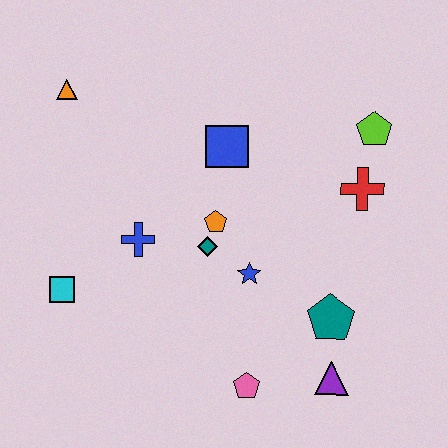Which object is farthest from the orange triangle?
The purple triangle is farthest from the orange triangle.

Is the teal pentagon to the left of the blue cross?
No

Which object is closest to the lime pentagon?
The red cross is closest to the lime pentagon.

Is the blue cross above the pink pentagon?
Yes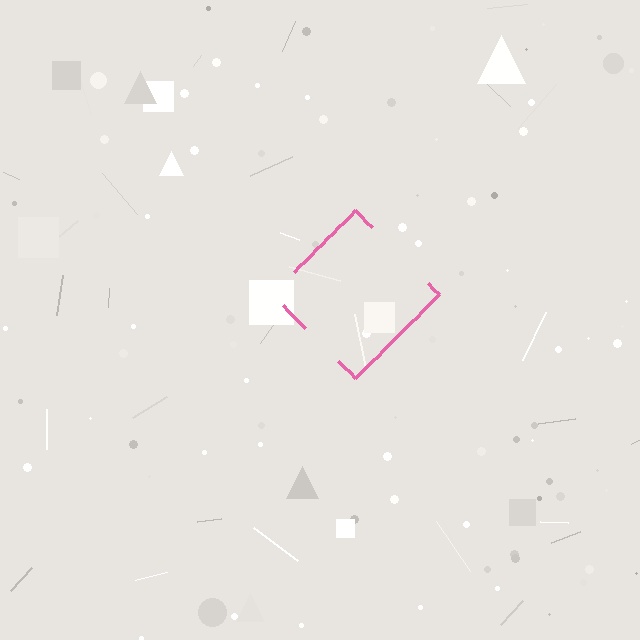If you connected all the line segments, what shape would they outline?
They would outline a diamond.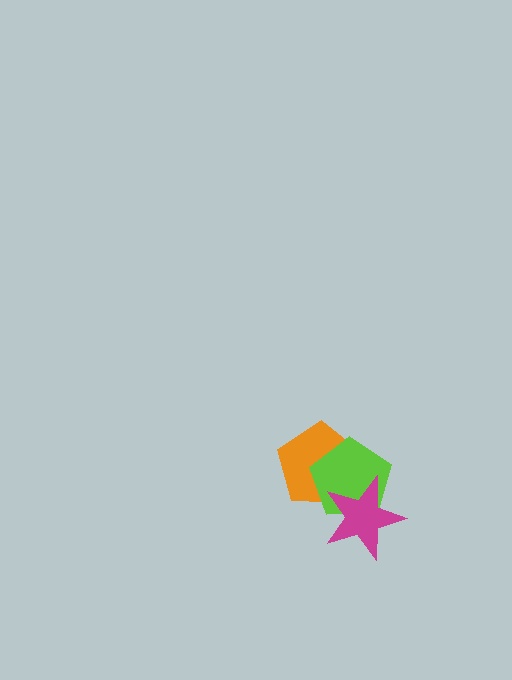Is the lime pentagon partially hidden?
Yes, it is partially covered by another shape.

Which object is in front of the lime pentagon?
The magenta star is in front of the lime pentagon.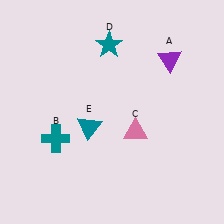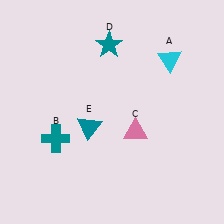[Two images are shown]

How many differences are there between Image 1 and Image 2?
There is 1 difference between the two images.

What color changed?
The triangle (A) changed from purple in Image 1 to cyan in Image 2.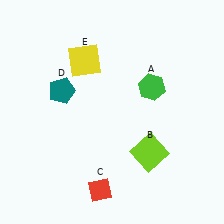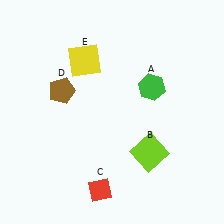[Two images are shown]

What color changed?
The pentagon (D) changed from teal in Image 1 to brown in Image 2.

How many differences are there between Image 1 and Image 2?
There is 1 difference between the two images.